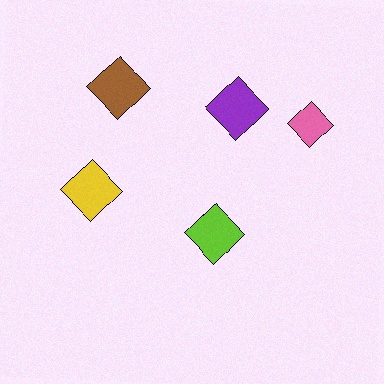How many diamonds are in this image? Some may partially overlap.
There are 5 diamonds.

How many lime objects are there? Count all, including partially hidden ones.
There is 1 lime object.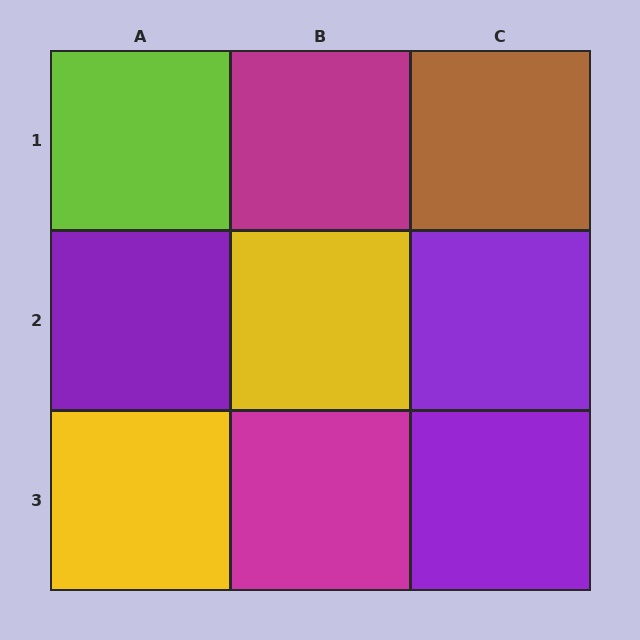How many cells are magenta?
2 cells are magenta.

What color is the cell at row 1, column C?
Brown.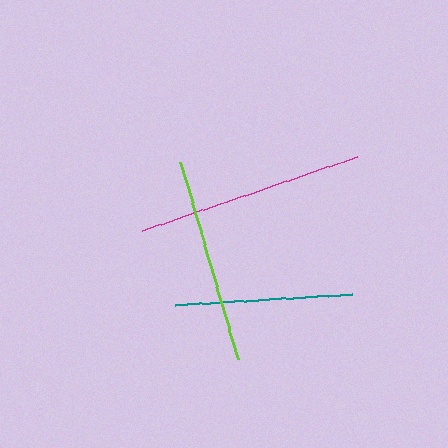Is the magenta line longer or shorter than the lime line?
The magenta line is longer than the lime line.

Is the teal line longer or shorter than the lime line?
The lime line is longer than the teal line.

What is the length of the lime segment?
The lime segment is approximately 205 pixels long.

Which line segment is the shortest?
The teal line is the shortest at approximately 178 pixels.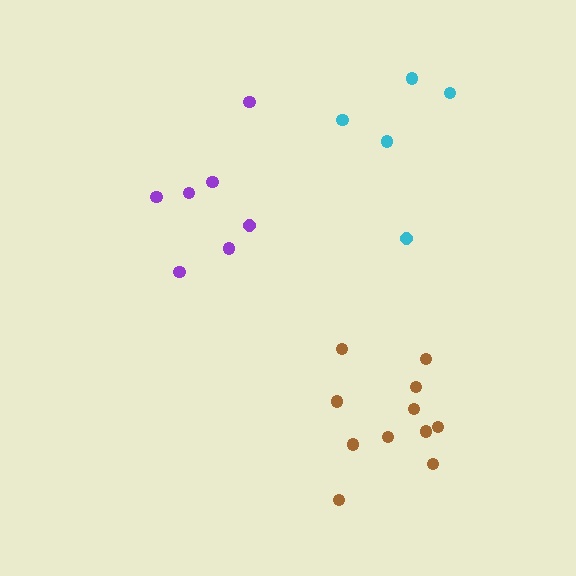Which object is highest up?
The cyan cluster is topmost.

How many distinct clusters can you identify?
There are 3 distinct clusters.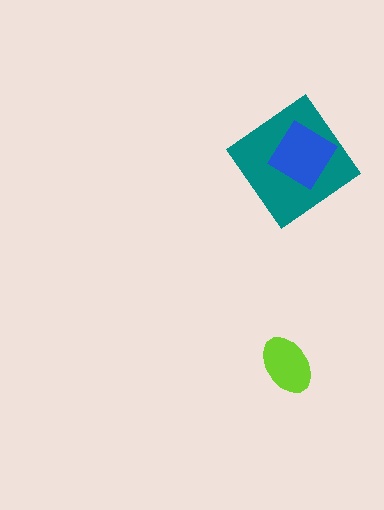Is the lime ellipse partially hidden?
No, no other shape covers it.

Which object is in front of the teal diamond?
The blue diamond is in front of the teal diamond.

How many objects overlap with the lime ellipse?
0 objects overlap with the lime ellipse.